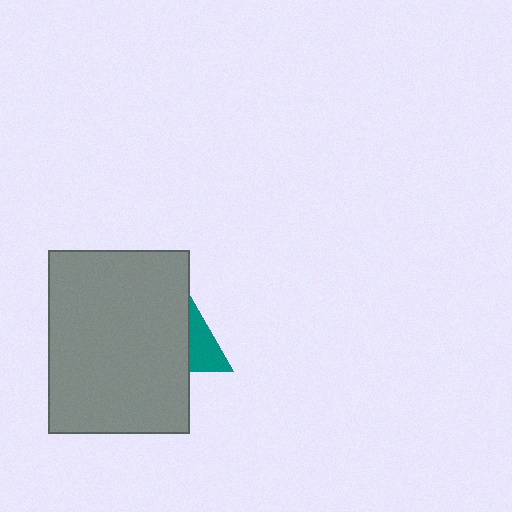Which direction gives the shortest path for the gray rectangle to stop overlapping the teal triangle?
Moving left gives the shortest separation.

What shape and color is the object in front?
The object in front is a gray rectangle.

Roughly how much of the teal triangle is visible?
A small part of it is visible (roughly 32%).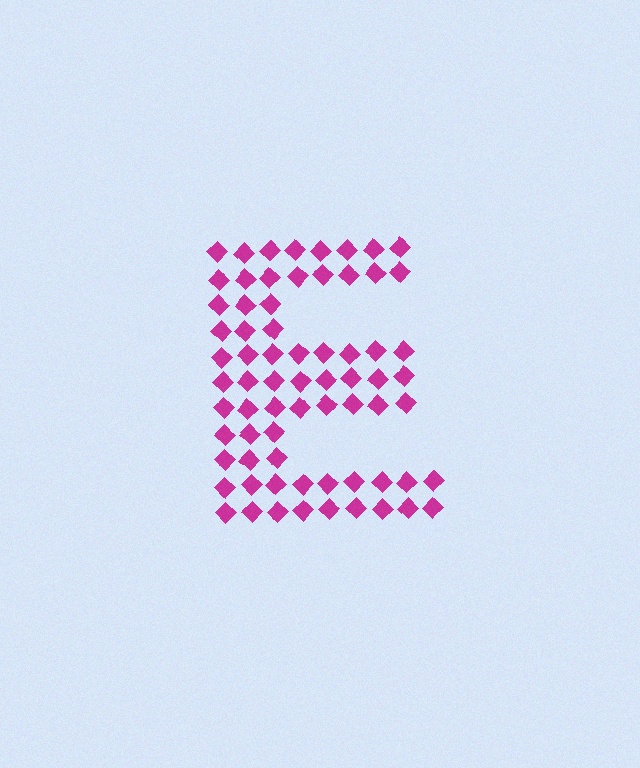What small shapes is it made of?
It is made of small diamonds.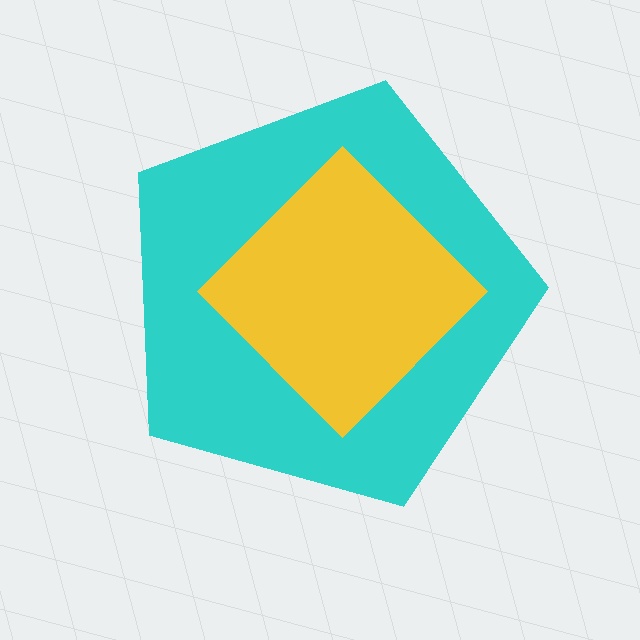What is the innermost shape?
The yellow diamond.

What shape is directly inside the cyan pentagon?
The yellow diamond.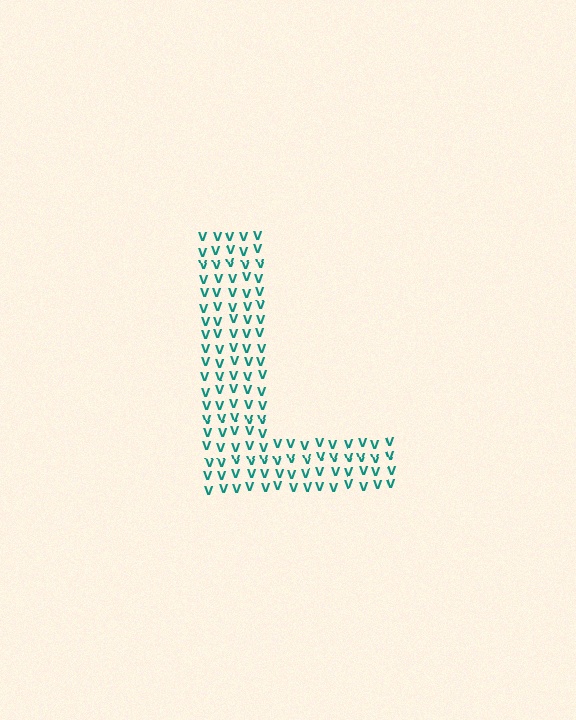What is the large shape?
The large shape is the letter L.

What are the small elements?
The small elements are letter V's.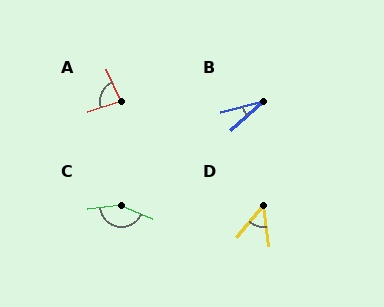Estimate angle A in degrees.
Approximately 83 degrees.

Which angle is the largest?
C, at approximately 151 degrees.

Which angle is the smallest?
B, at approximately 28 degrees.